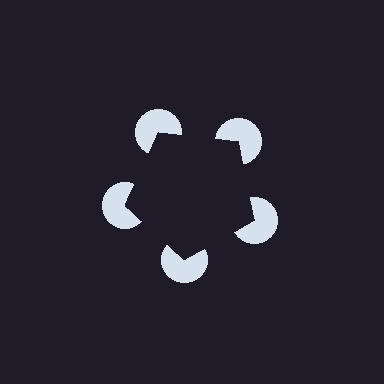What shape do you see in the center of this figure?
An illusory pentagon — its edges are inferred from the aligned wedge cuts in the pac-man discs, not physically drawn.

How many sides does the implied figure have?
5 sides.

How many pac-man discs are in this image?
There are 5 — one at each vertex of the illusory pentagon.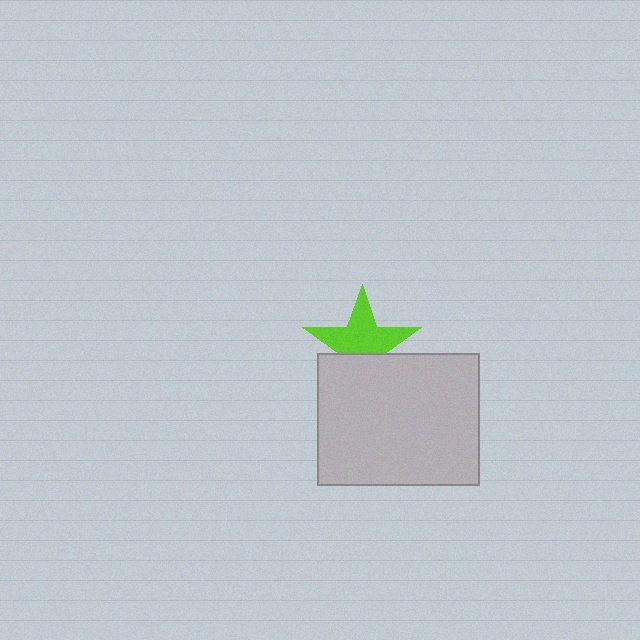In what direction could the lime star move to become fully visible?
The lime star could move up. That would shift it out from behind the light gray rectangle entirely.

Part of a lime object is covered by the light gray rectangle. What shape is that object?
It is a star.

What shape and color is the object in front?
The object in front is a light gray rectangle.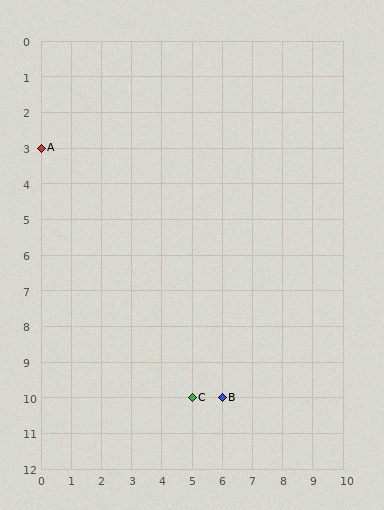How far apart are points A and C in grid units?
Points A and C are 5 columns and 7 rows apart (about 8.6 grid units diagonally).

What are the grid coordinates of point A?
Point A is at grid coordinates (0, 3).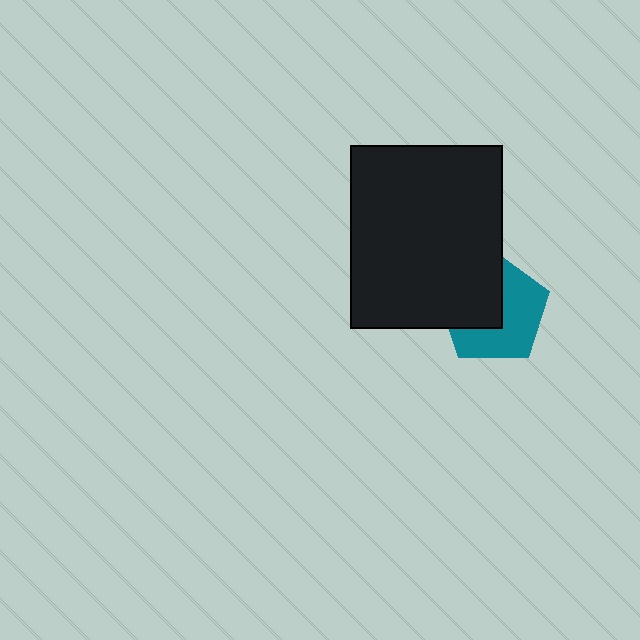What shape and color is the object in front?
The object in front is a black rectangle.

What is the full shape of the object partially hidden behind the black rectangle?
The partially hidden object is a teal pentagon.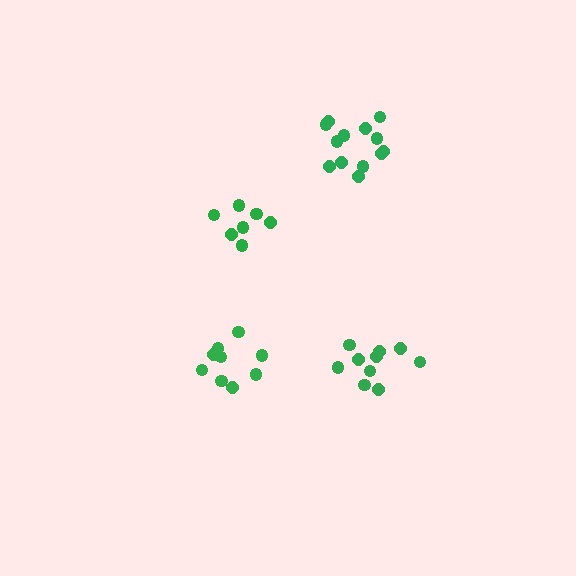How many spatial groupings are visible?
There are 4 spatial groupings.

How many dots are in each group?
Group 1: 10 dots, Group 2: 9 dots, Group 3: 13 dots, Group 4: 7 dots (39 total).